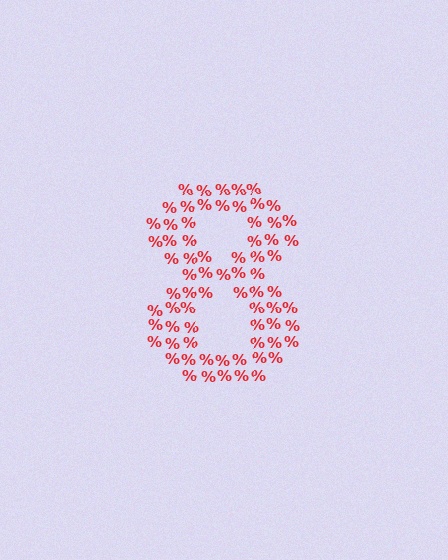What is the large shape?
The large shape is the digit 8.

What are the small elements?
The small elements are percent signs.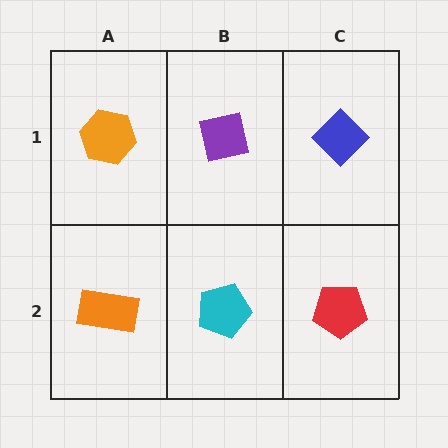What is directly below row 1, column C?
A red pentagon.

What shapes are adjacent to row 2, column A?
An orange hexagon (row 1, column A), a cyan pentagon (row 2, column B).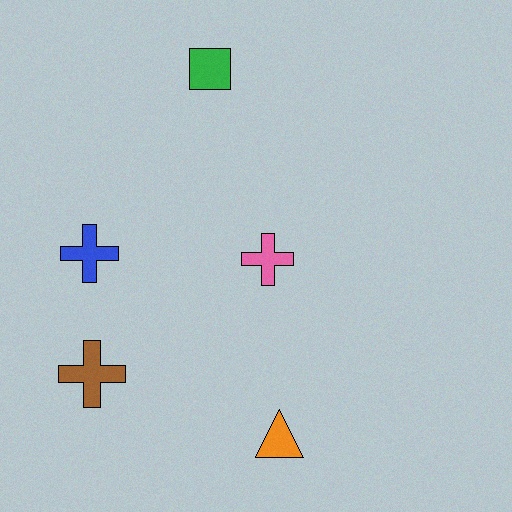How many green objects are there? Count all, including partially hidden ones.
There is 1 green object.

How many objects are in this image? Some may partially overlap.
There are 5 objects.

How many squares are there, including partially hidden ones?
There is 1 square.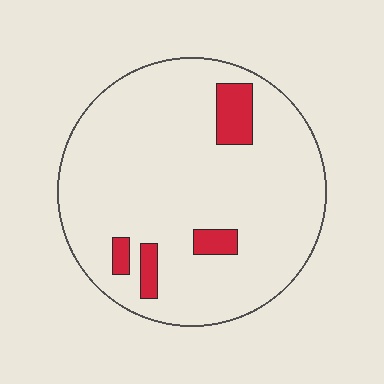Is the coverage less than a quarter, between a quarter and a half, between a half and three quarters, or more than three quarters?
Less than a quarter.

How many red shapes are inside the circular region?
4.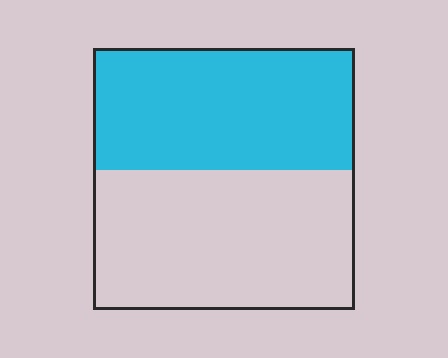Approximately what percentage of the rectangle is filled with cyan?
Approximately 45%.